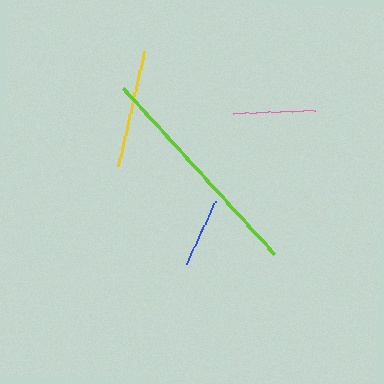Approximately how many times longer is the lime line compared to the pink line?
The lime line is approximately 2.7 times the length of the pink line.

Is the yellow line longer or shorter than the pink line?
The yellow line is longer than the pink line.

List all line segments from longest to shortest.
From longest to shortest: lime, yellow, pink, blue.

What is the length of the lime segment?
The lime segment is approximately 224 pixels long.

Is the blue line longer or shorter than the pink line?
The pink line is longer than the blue line.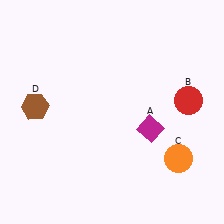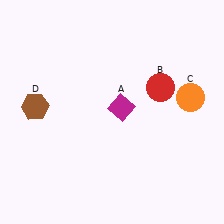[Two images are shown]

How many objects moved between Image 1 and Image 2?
3 objects moved between the two images.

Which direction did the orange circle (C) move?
The orange circle (C) moved up.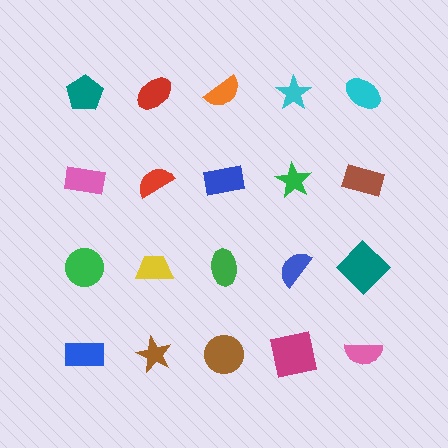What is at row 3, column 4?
A blue semicircle.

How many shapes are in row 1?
5 shapes.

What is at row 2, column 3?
A blue rectangle.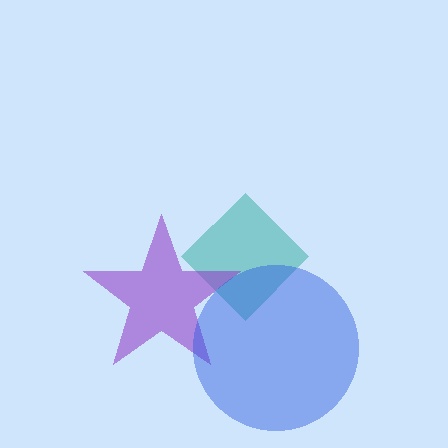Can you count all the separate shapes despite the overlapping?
Yes, there are 3 separate shapes.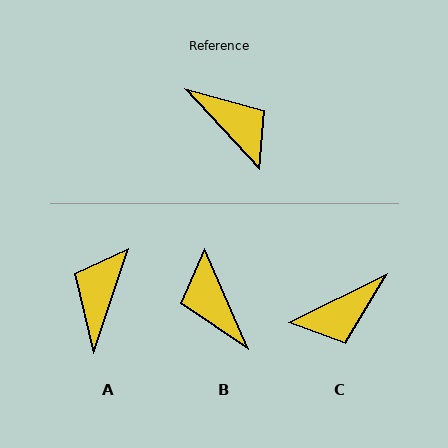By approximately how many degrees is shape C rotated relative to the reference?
Approximately 106 degrees clockwise.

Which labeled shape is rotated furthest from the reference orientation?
B, about 161 degrees away.